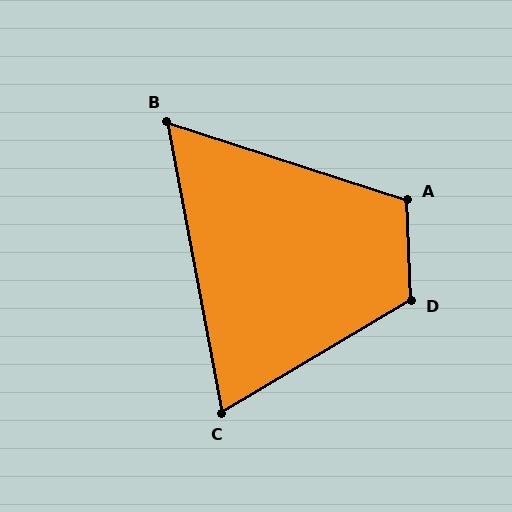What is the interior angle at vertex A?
Approximately 110 degrees (obtuse).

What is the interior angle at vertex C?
Approximately 70 degrees (acute).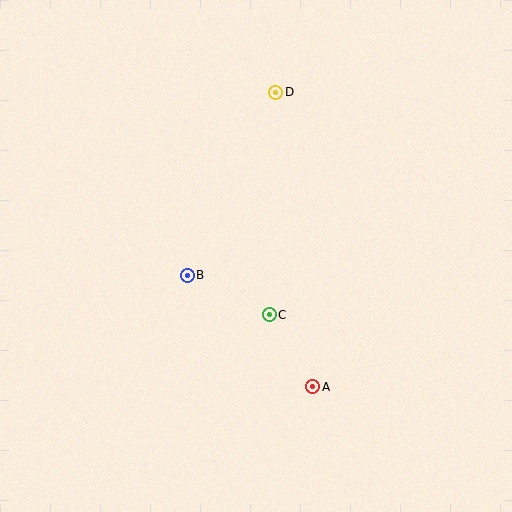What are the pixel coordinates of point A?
Point A is at (313, 387).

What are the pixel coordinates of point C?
Point C is at (269, 315).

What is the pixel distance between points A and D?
The distance between A and D is 297 pixels.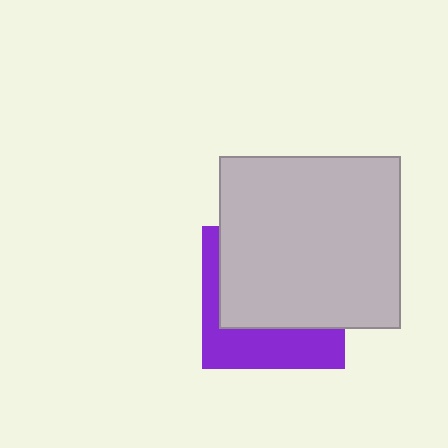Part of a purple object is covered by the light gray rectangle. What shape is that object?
It is a square.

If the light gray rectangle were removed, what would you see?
You would see the complete purple square.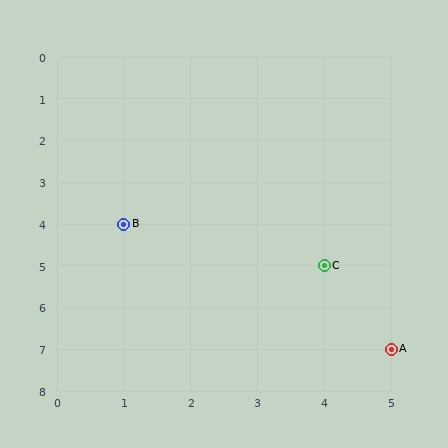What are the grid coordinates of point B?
Point B is at grid coordinates (1, 4).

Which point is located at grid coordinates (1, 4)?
Point B is at (1, 4).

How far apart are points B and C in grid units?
Points B and C are 3 columns and 1 row apart (about 3.2 grid units diagonally).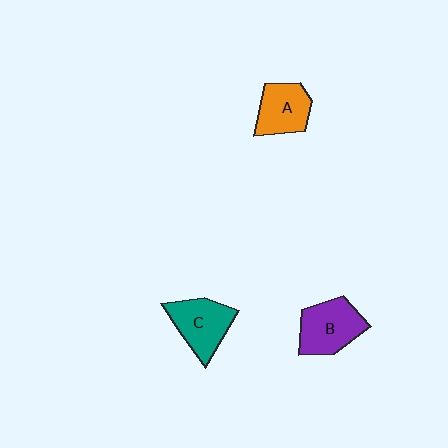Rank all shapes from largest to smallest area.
From largest to smallest: B (purple), C (teal), A (orange).